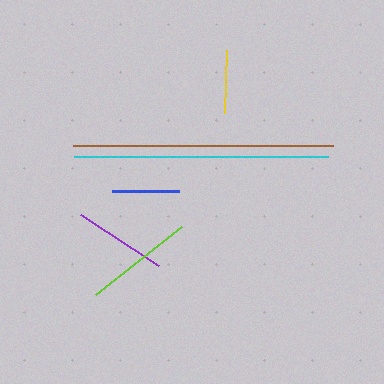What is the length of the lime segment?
The lime segment is approximately 110 pixels long.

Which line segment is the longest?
The brown line is the longest at approximately 260 pixels.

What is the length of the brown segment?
The brown segment is approximately 260 pixels long.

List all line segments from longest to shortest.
From longest to shortest: brown, cyan, lime, purple, blue, yellow.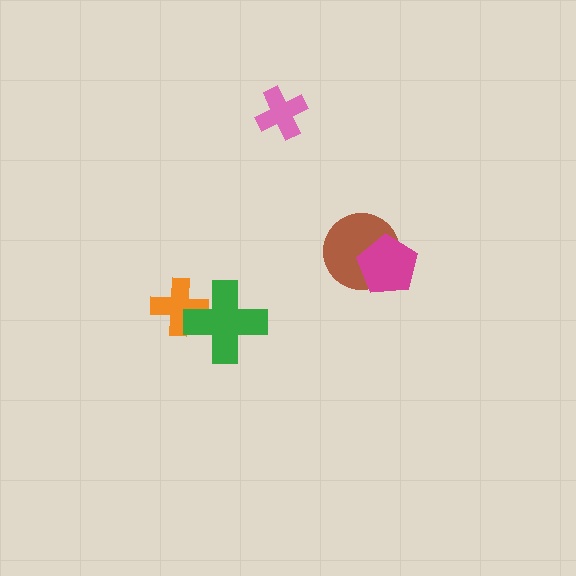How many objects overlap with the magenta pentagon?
1 object overlaps with the magenta pentagon.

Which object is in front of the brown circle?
The magenta pentagon is in front of the brown circle.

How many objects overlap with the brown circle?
1 object overlaps with the brown circle.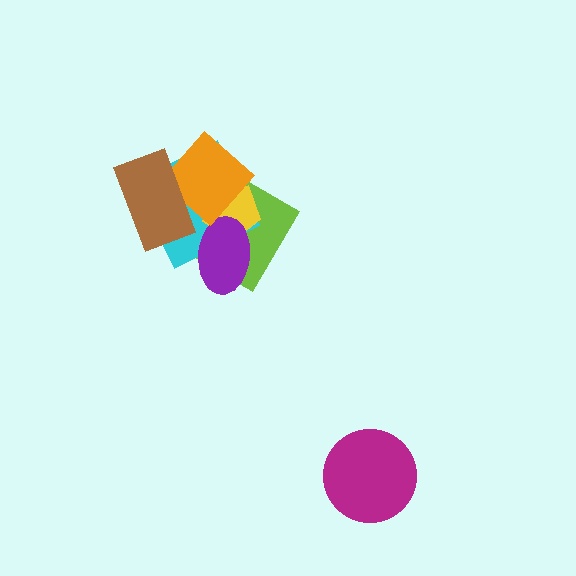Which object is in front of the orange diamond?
The brown rectangle is in front of the orange diamond.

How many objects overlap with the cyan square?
5 objects overlap with the cyan square.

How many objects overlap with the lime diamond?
4 objects overlap with the lime diamond.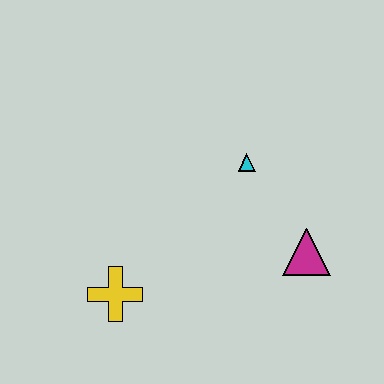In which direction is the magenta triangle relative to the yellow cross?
The magenta triangle is to the right of the yellow cross.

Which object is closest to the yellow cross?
The cyan triangle is closest to the yellow cross.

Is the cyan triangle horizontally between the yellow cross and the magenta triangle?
Yes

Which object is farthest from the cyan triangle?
The yellow cross is farthest from the cyan triangle.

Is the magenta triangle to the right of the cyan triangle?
Yes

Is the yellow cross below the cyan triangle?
Yes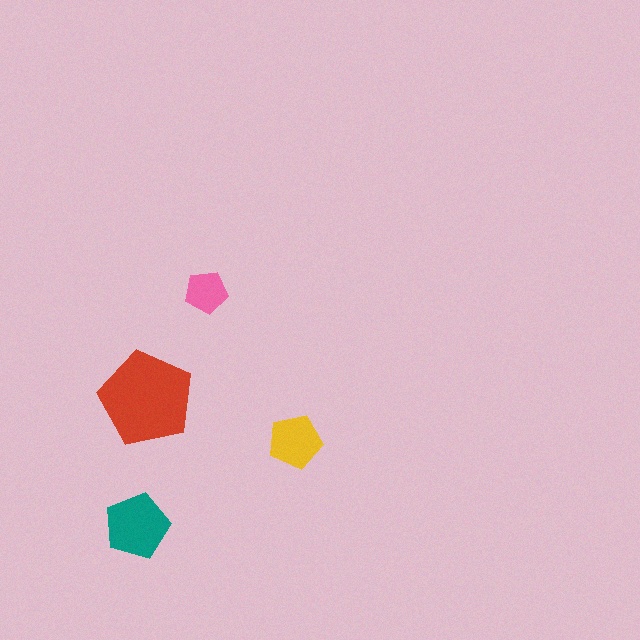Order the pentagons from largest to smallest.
the red one, the teal one, the yellow one, the pink one.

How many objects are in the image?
There are 4 objects in the image.